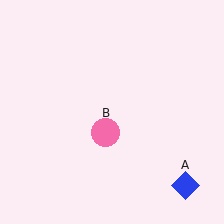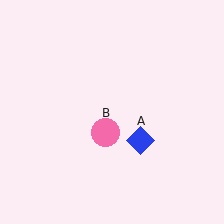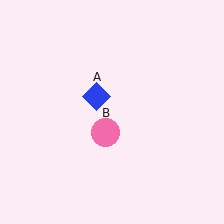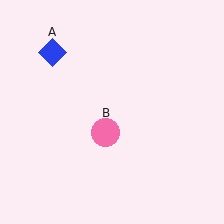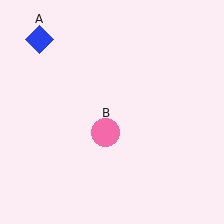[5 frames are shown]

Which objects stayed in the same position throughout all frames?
Pink circle (object B) remained stationary.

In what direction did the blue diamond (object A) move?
The blue diamond (object A) moved up and to the left.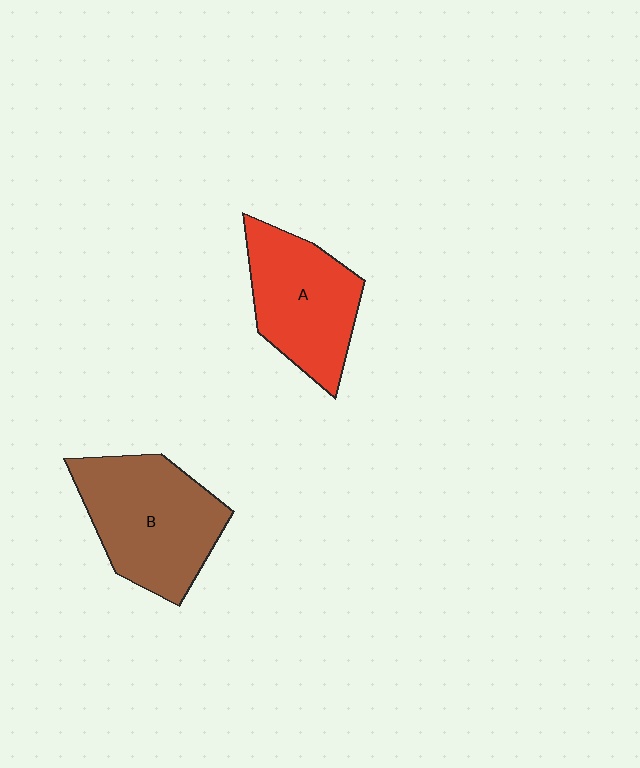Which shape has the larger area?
Shape B (brown).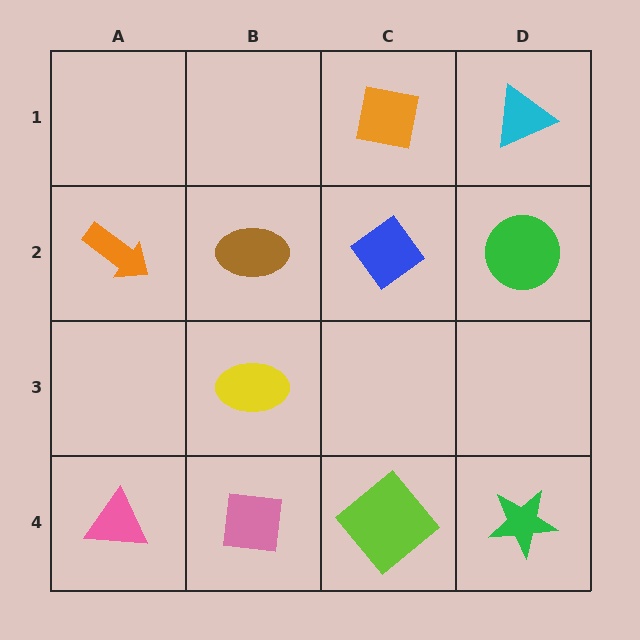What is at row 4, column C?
A lime diamond.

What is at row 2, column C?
A blue diamond.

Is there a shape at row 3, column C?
No, that cell is empty.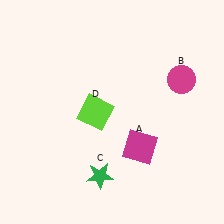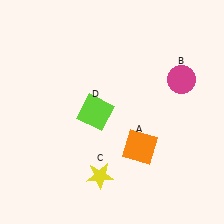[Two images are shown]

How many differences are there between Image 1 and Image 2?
There are 2 differences between the two images.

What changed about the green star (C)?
In Image 1, C is green. In Image 2, it changed to yellow.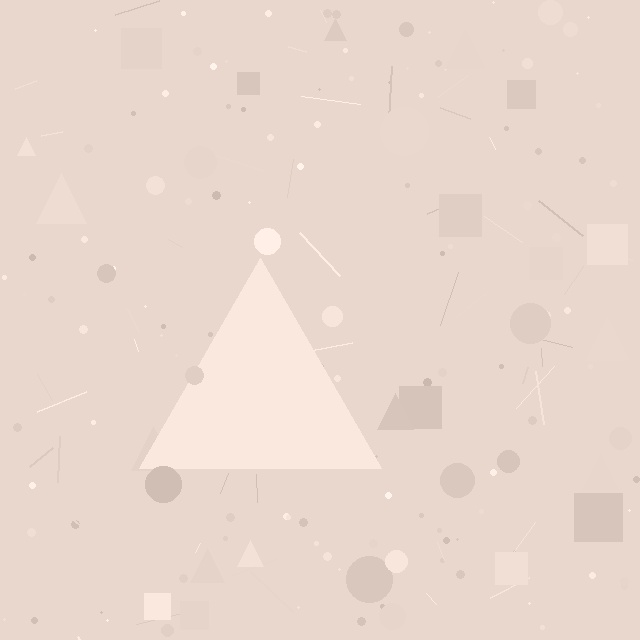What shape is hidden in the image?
A triangle is hidden in the image.